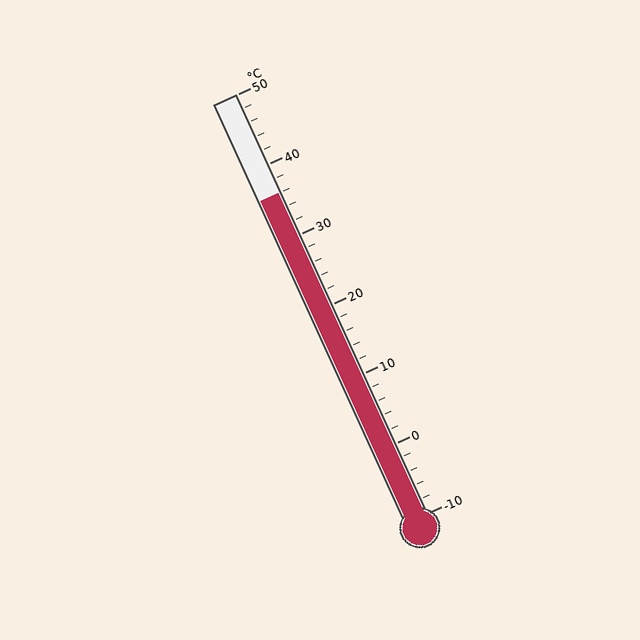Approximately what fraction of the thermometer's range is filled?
The thermometer is filled to approximately 75% of its range.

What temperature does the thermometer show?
The thermometer shows approximately 36°C.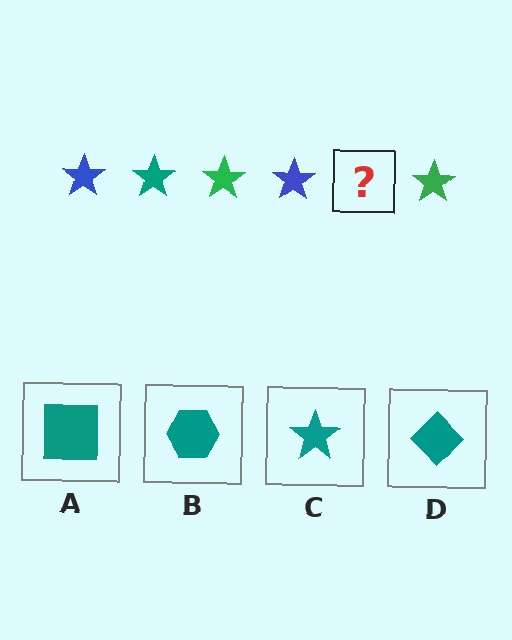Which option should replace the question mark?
Option C.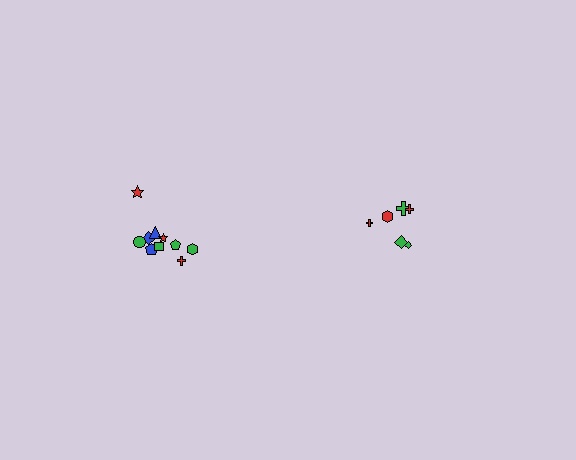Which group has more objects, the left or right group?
The left group.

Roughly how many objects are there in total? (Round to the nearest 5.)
Roughly 15 objects in total.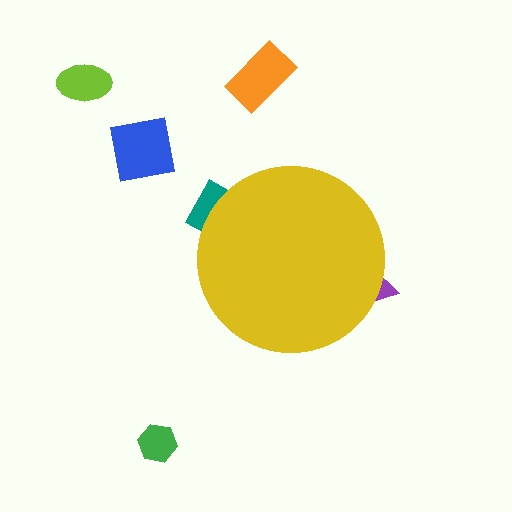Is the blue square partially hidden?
No, the blue square is fully visible.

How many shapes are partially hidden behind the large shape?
2 shapes are partially hidden.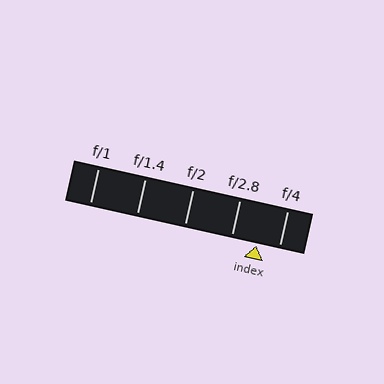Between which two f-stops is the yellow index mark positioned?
The index mark is between f/2.8 and f/4.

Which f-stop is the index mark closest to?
The index mark is closest to f/4.